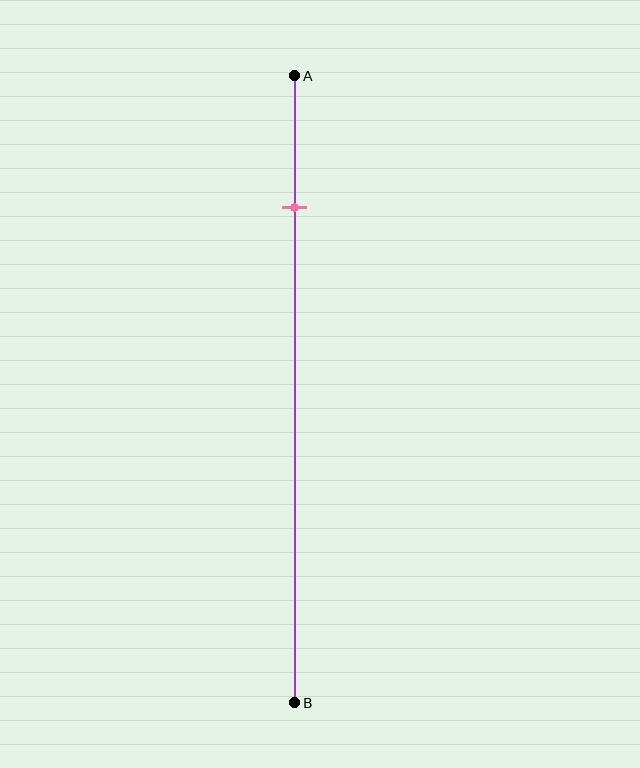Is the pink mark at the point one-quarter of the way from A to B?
No, the mark is at about 20% from A, not at the 25% one-quarter point.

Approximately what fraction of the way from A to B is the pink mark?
The pink mark is approximately 20% of the way from A to B.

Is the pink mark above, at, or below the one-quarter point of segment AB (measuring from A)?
The pink mark is above the one-quarter point of segment AB.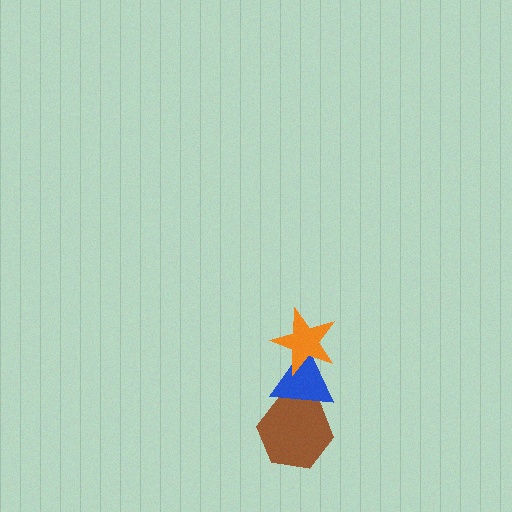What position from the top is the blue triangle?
The blue triangle is 2nd from the top.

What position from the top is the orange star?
The orange star is 1st from the top.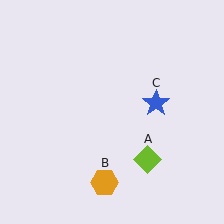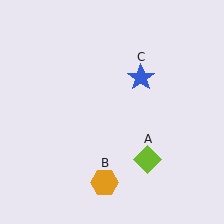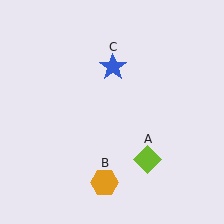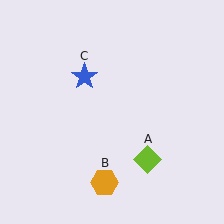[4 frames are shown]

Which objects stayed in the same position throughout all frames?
Lime diamond (object A) and orange hexagon (object B) remained stationary.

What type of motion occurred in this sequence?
The blue star (object C) rotated counterclockwise around the center of the scene.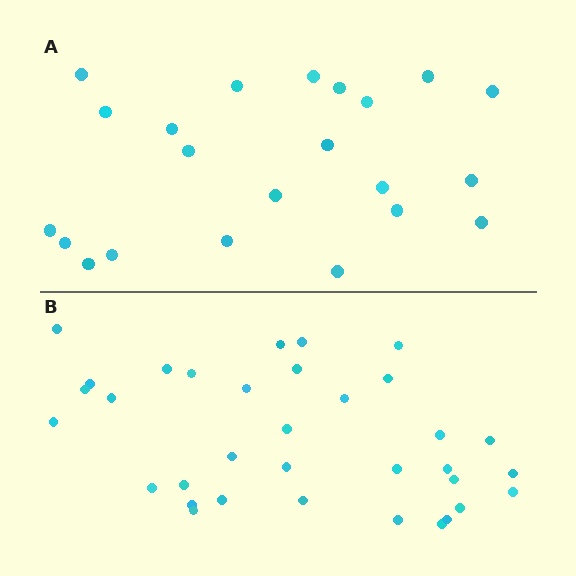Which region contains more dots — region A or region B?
Region B (the bottom region) has more dots.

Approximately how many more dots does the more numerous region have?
Region B has roughly 12 or so more dots than region A.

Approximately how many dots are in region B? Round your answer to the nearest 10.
About 30 dots. (The exact count is 34, which rounds to 30.)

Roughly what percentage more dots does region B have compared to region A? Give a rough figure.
About 55% more.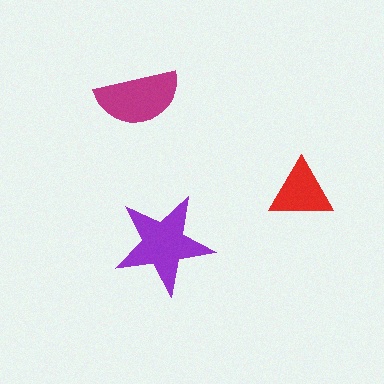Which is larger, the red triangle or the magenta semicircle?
The magenta semicircle.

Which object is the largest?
The purple star.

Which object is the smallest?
The red triangle.